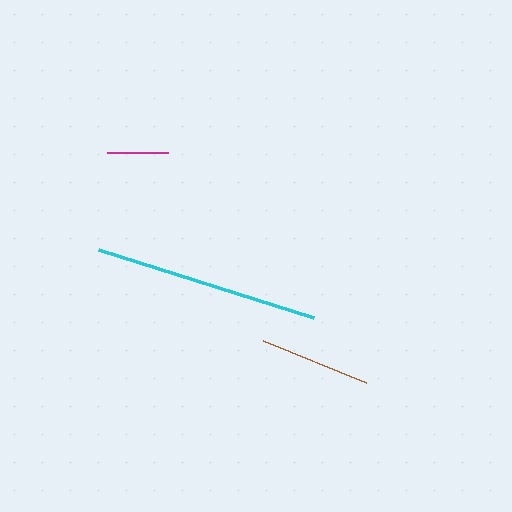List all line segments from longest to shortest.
From longest to shortest: cyan, brown, magenta.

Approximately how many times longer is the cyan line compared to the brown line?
The cyan line is approximately 2.0 times the length of the brown line.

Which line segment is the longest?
The cyan line is the longest at approximately 226 pixels.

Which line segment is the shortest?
The magenta line is the shortest at approximately 62 pixels.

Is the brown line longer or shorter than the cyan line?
The cyan line is longer than the brown line.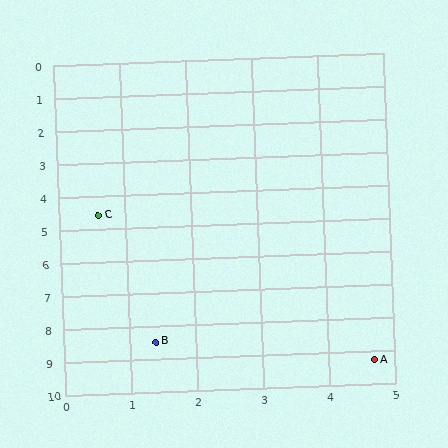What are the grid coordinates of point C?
Point C is at approximately (0.6, 4.6).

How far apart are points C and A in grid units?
Points C and A are about 6.2 grid units apart.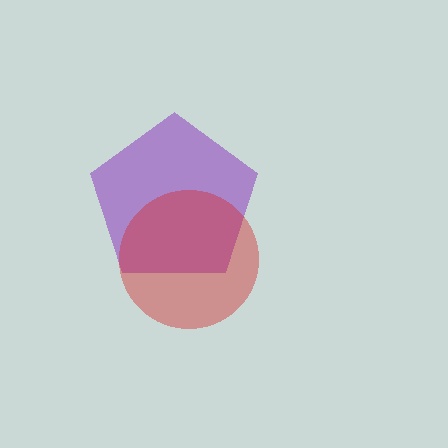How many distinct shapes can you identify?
There are 2 distinct shapes: a purple pentagon, a red circle.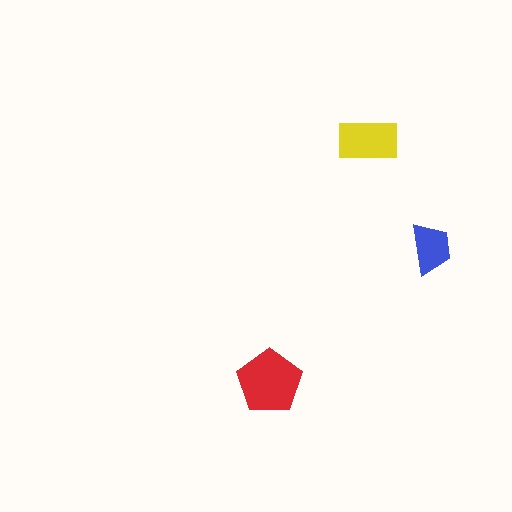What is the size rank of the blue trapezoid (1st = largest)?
3rd.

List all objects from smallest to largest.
The blue trapezoid, the yellow rectangle, the red pentagon.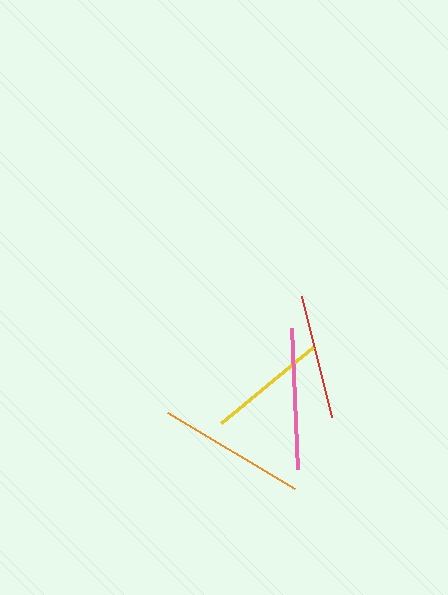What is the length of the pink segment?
The pink segment is approximately 141 pixels long.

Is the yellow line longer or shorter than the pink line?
The pink line is longer than the yellow line.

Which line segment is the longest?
The orange line is the longest at approximately 147 pixels.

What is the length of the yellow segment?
The yellow segment is approximately 119 pixels long.